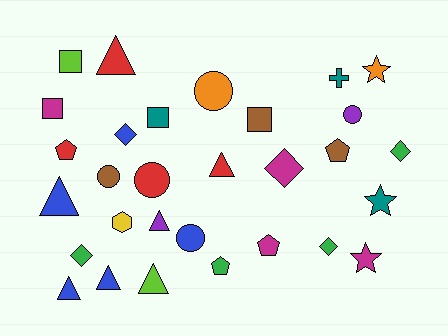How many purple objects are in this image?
There are 2 purple objects.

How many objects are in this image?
There are 30 objects.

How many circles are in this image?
There are 5 circles.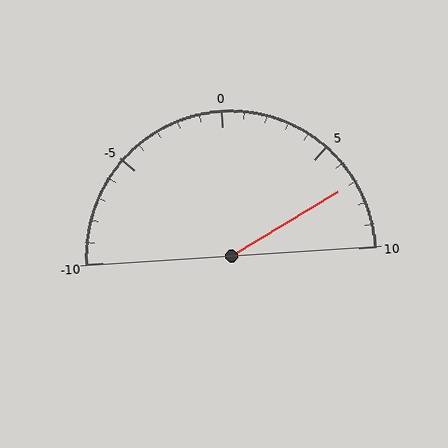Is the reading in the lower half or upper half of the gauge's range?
The reading is in the upper half of the range (-10 to 10).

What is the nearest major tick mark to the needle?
The nearest major tick mark is 5.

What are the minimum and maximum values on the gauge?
The gauge ranges from -10 to 10.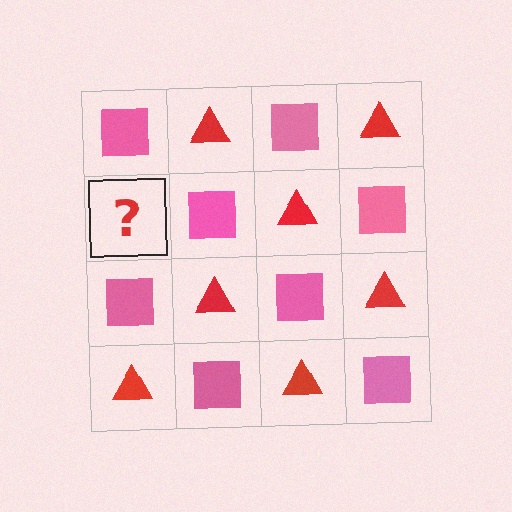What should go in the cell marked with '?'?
The missing cell should contain a red triangle.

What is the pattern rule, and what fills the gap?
The rule is that it alternates pink square and red triangle in a checkerboard pattern. The gap should be filled with a red triangle.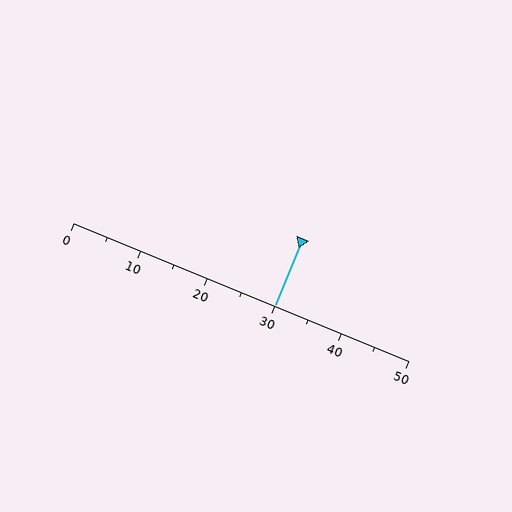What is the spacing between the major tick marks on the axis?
The major ticks are spaced 10 apart.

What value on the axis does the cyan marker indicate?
The marker indicates approximately 30.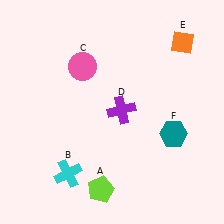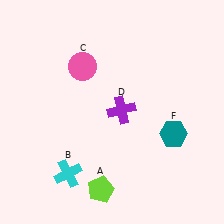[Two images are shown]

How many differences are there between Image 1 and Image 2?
There is 1 difference between the two images.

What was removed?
The orange diamond (E) was removed in Image 2.